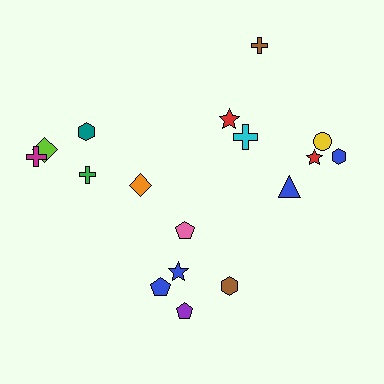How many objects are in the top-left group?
There are 4 objects.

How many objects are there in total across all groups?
There are 17 objects.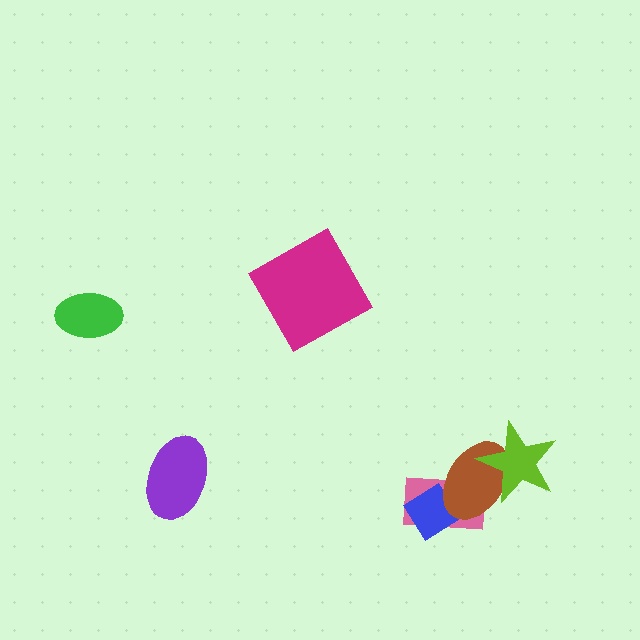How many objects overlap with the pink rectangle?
2 objects overlap with the pink rectangle.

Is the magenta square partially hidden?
No, no other shape covers it.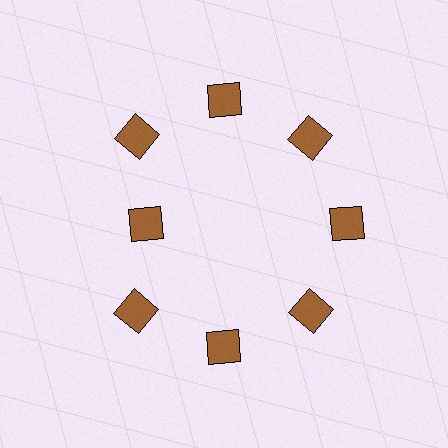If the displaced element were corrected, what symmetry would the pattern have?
It would have 8-fold rotational symmetry — the pattern would map onto itself every 45 degrees.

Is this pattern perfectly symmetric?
No. The 8 brown diamonds are arranged in a ring, but one element near the 9 o'clock position is pulled inward toward the center, breaking the 8-fold rotational symmetry.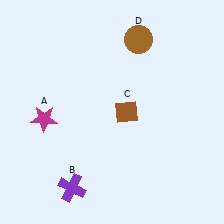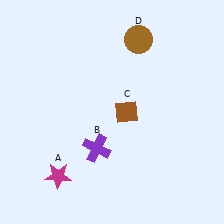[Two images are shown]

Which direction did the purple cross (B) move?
The purple cross (B) moved up.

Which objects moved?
The objects that moved are: the magenta star (A), the purple cross (B).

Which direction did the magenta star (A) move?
The magenta star (A) moved down.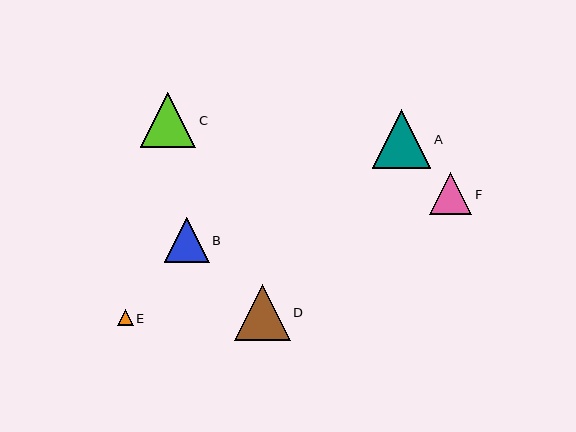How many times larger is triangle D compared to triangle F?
Triangle D is approximately 1.3 times the size of triangle F.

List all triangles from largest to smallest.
From largest to smallest: A, D, C, B, F, E.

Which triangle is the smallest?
Triangle E is the smallest with a size of approximately 16 pixels.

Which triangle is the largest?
Triangle A is the largest with a size of approximately 59 pixels.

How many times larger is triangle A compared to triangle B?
Triangle A is approximately 1.3 times the size of triangle B.